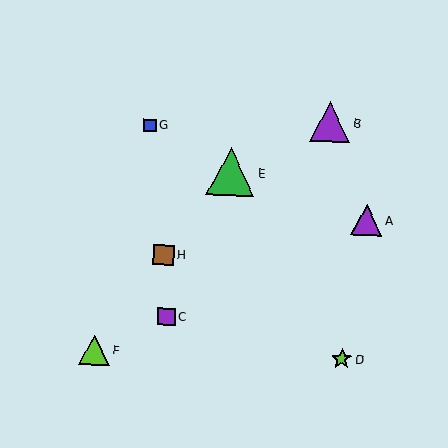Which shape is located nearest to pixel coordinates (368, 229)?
The purple triangle (labeled A) at (366, 220) is nearest to that location.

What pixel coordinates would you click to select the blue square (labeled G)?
Click at (150, 125) to select the blue square G.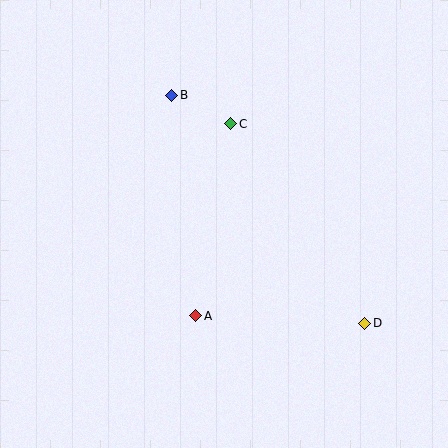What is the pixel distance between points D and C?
The distance between D and C is 240 pixels.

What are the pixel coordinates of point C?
Point C is at (231, 124).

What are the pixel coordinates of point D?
Point D is at (365, 323).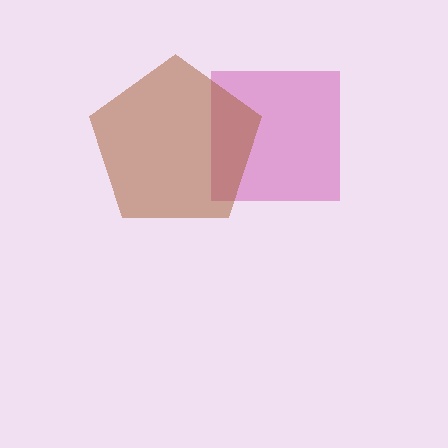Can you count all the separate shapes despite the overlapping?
Yes, there are 2 separate shapes.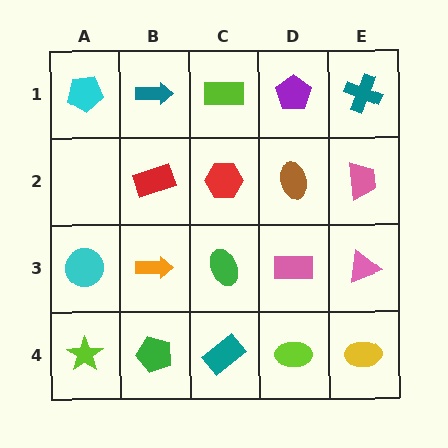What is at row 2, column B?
A red rectangle.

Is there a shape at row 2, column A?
No, that cell is empty.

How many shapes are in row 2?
4 shapes.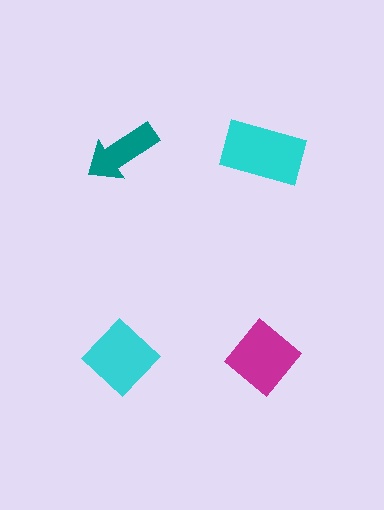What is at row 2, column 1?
A cyan diamond.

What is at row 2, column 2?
A magenta diamond.